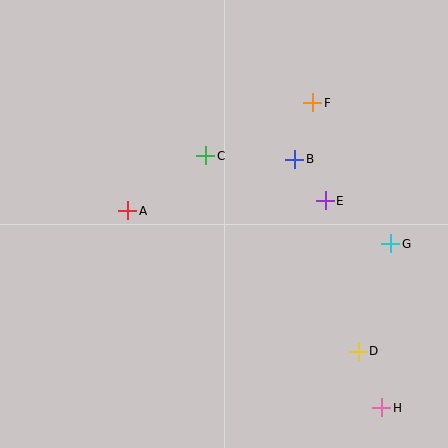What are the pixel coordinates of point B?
Point B is at (295, 159).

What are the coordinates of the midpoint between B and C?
The midpoint between B and C is at (250, 157).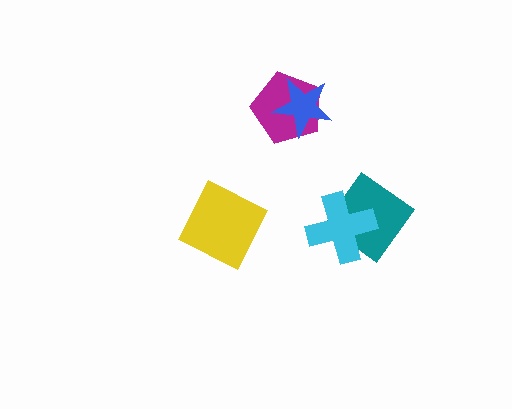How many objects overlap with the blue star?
1 object overlaps with the blue star.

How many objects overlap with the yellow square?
0 objects overlap with the yellow square.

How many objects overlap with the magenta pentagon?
1 object overlaps with the magenta pentagon.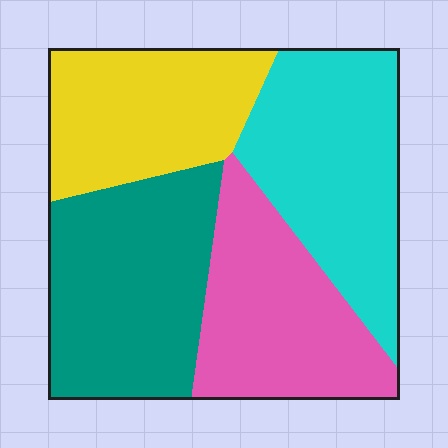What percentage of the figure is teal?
Teal takes up about one quarter (1/4) of the figure.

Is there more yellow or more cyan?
Cyan.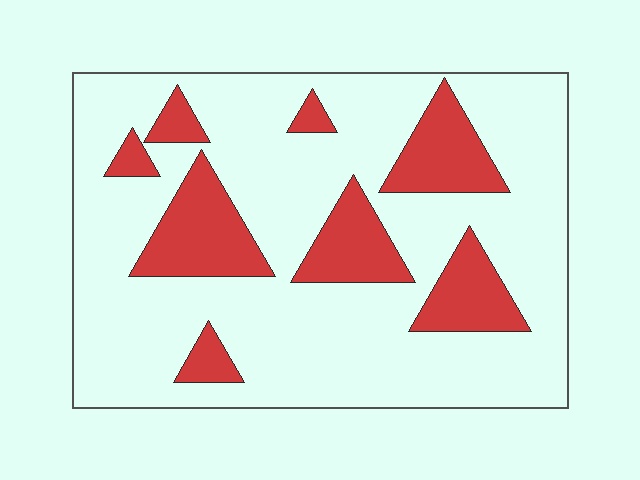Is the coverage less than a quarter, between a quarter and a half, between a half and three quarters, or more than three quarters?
Less than a quarter.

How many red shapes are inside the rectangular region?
8.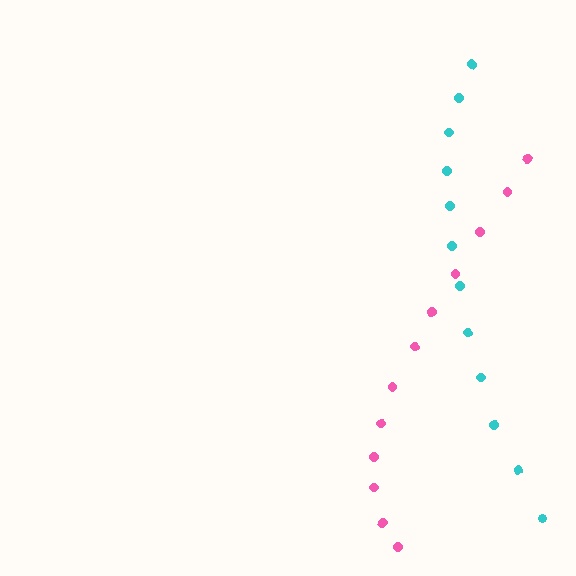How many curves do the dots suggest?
There are 2 distinct paths.